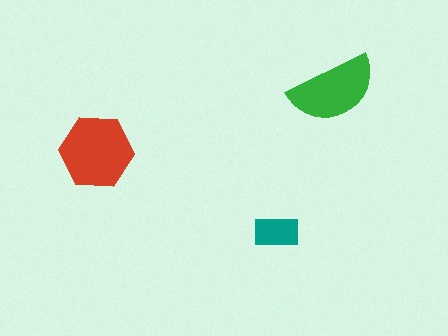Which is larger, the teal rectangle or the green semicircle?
The green semicircle.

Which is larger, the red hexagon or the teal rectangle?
The red hexagon.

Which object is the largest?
The red hexagon.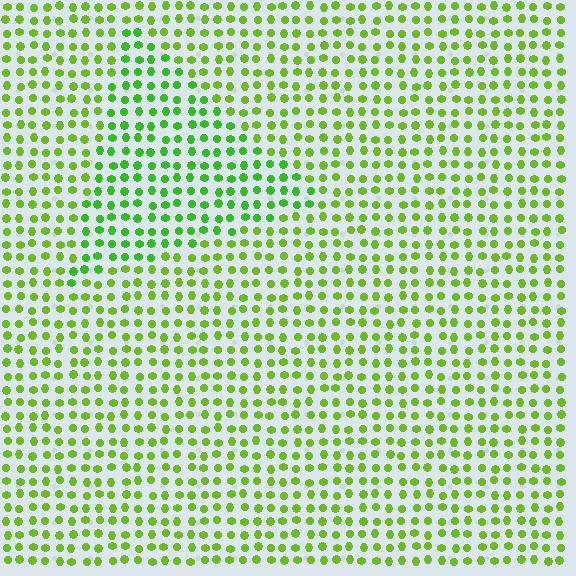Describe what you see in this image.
The image is filled with small lime elements in a uniform arrangement. A triangle-shaped region is visible where the elements are tinted to a slightly different hue, forming a subtle color boundary.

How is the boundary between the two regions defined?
The boundary is defined purely by a slight shift in hue (about 22 degrees). Spacing, size, and orientation are identical on both sides.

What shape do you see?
I see a triangle.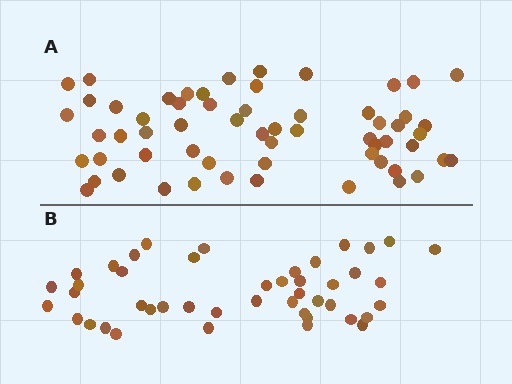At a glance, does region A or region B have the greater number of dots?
Region A (the top region) has more dots.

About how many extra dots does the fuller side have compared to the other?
Region A has approximately 15 more dots than region B.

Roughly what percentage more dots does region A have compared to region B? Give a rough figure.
About 35% more.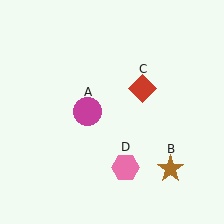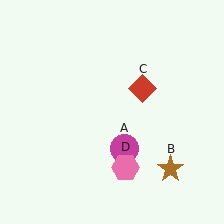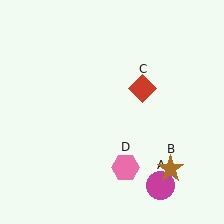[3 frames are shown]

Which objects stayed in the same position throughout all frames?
Brown star (object B) and red diamond (object C) and pink hexagon (object D) remained stationary.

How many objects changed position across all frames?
1 object changed position: magenta circle (object A).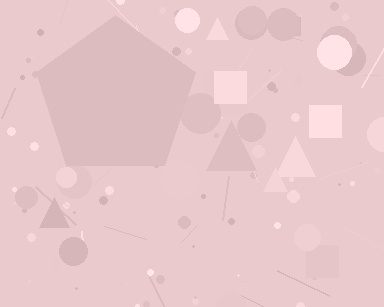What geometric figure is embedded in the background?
A pentagon is embedded in the background.